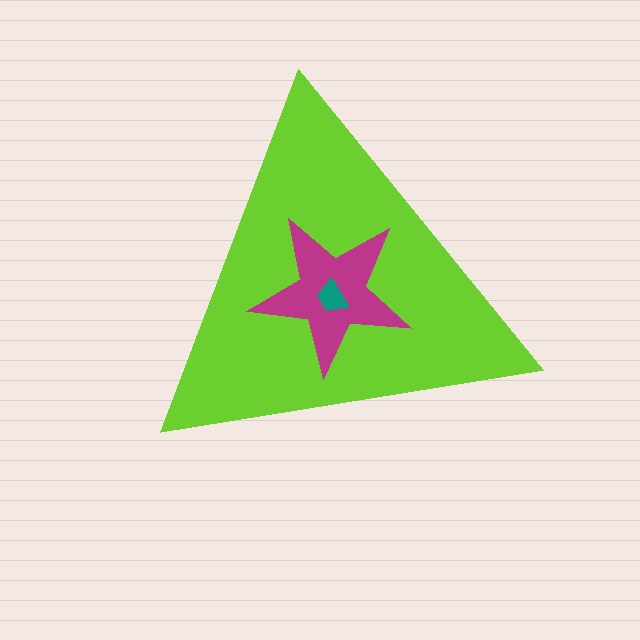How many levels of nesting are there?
3.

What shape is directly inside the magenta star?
The teal trapezoid.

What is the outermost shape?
The lime triangle.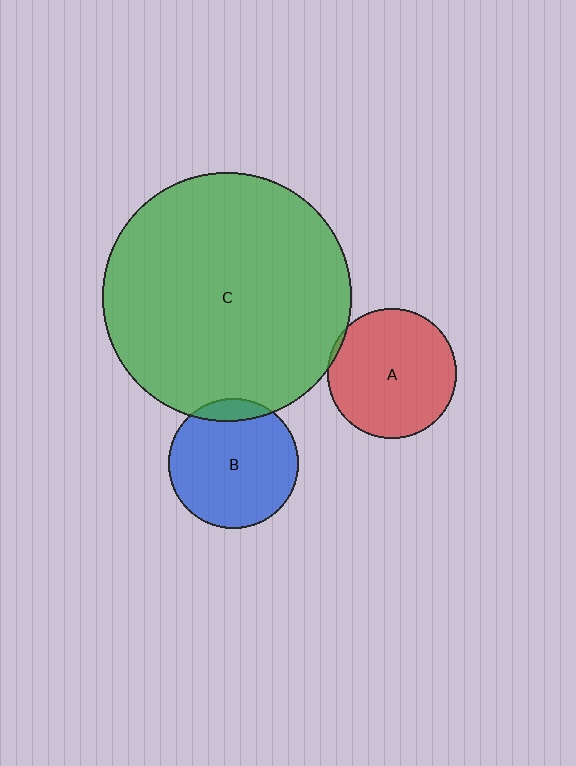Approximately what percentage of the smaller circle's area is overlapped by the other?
Approximately 5%.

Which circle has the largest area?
Circle C (green).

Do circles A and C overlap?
Yes.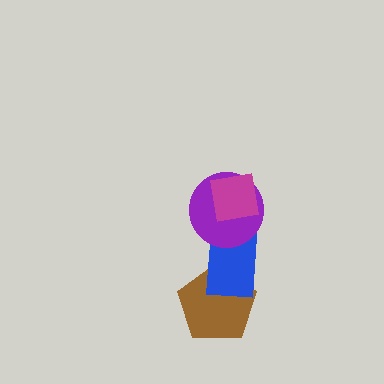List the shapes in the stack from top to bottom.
From top to bottom: the magenta square, the purple circle, the blue rectangle, the brown pentagon.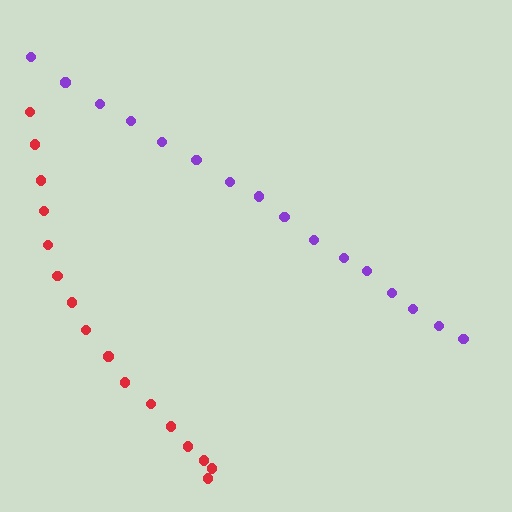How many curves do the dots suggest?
There are 2 distinct paths.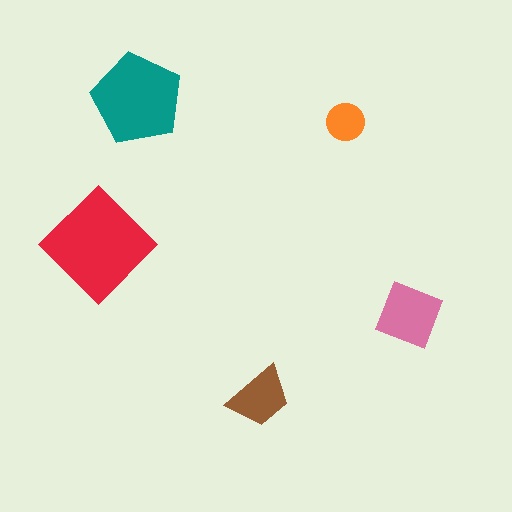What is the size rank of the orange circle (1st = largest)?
5th.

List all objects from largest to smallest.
The red diamond, the teal pentagon, the pink square, the brown trapezoid, the orange circle.